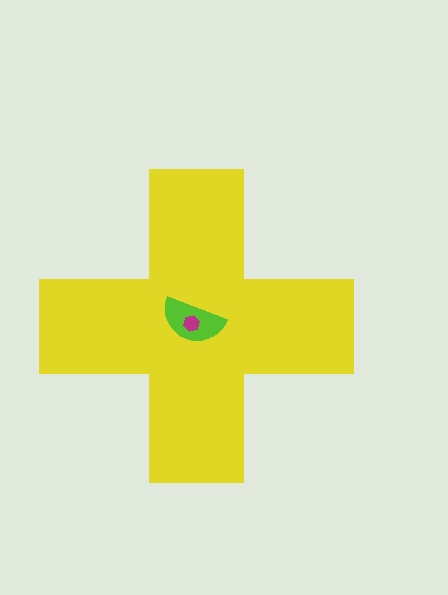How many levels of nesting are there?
3.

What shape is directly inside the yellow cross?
The lime semicircle.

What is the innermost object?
The magenta hexagon.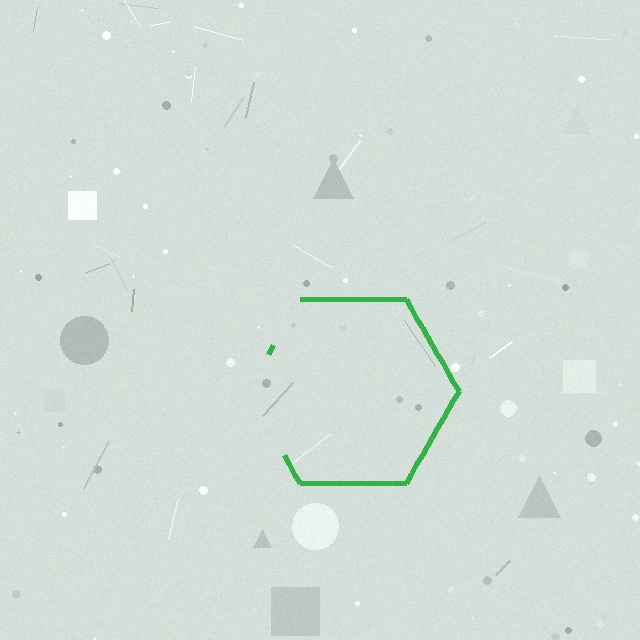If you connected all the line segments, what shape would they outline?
They would outline a hexagon.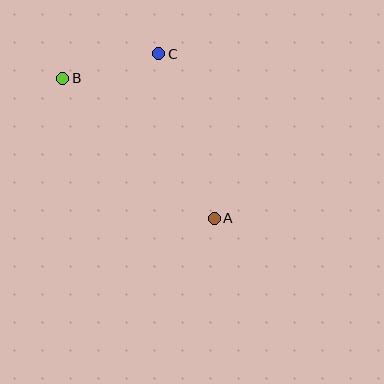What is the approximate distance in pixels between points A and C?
The distance between A and C is approximately 174 pixels.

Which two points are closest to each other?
Points B and C are closest to each other.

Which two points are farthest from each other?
Points A and B are farthest from each other.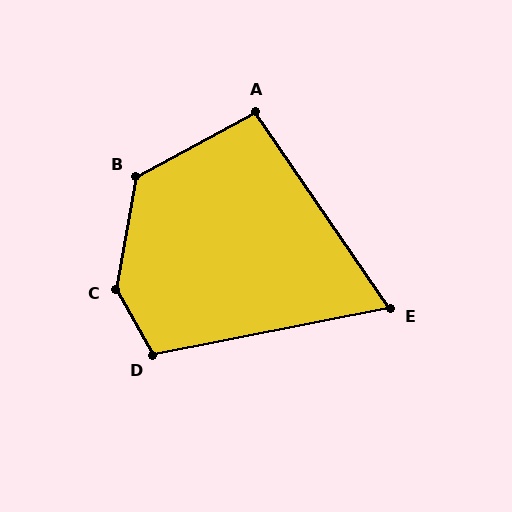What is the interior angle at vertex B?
Approximately 128 degrees (obtuse).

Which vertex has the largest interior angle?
C, at approximately 141 degrees.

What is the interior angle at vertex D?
Approximately 107 degrees (obtuse).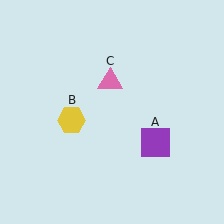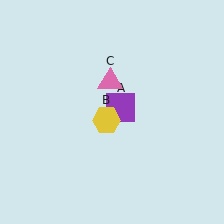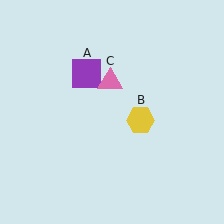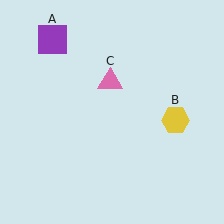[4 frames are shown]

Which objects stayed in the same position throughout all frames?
Pink triangle (object C) remained stationary.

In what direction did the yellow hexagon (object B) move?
The yellow hexagon (object B) moved right.